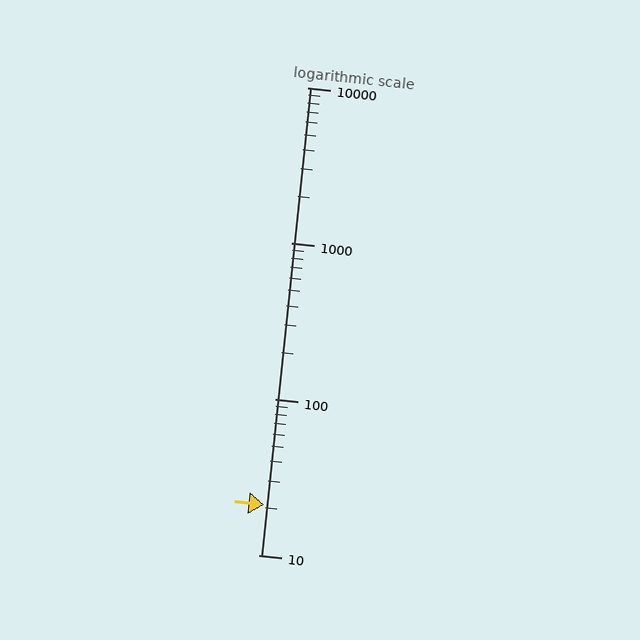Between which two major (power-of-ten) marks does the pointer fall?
The pointer is between 10 and 100.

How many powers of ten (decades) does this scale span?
The scale spans 3 decades, from 10 to 10000.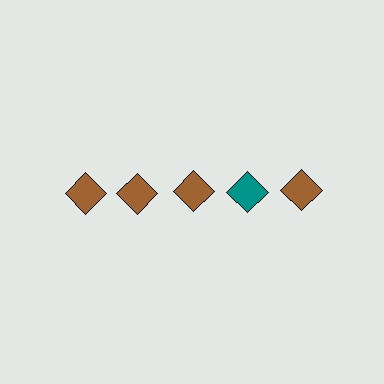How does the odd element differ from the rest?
It has a different color: teal instead of brown.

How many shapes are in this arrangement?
There are 5 shapes arranged in a grid pattern.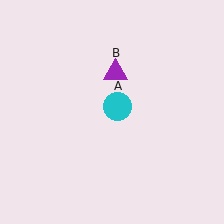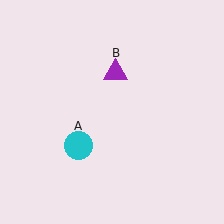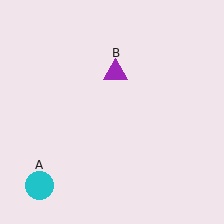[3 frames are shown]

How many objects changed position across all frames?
1 object changed position: cyan circle (object A).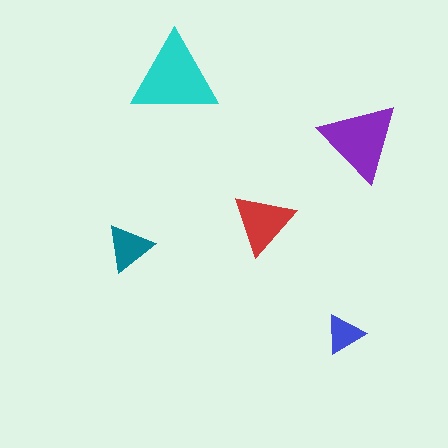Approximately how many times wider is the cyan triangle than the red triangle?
About 1.5 times wider.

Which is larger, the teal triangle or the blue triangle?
The teal one.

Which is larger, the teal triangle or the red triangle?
The red one.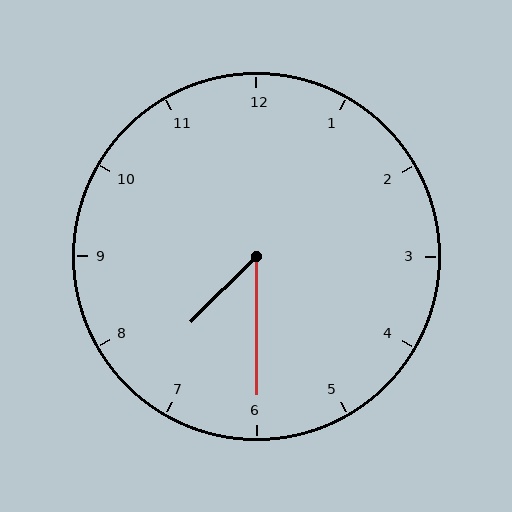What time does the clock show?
7:30.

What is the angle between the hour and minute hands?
Approximately 45 degrees.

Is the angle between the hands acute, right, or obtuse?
It is acute.